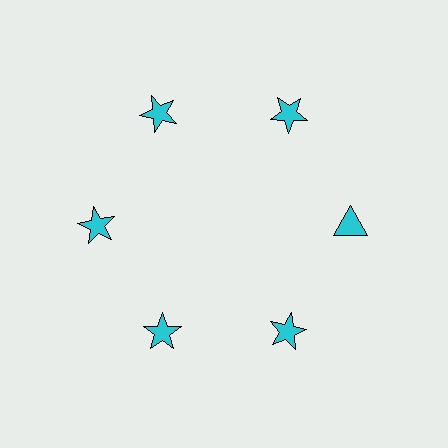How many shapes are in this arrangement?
There are 6 shapes arranged in a ring pattern.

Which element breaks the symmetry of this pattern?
The cyan triangle at roughly the 3 o'clock position breaks the symmetry. All other shapes are cyan stars.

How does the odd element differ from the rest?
It has a different shape: triangle instead of star.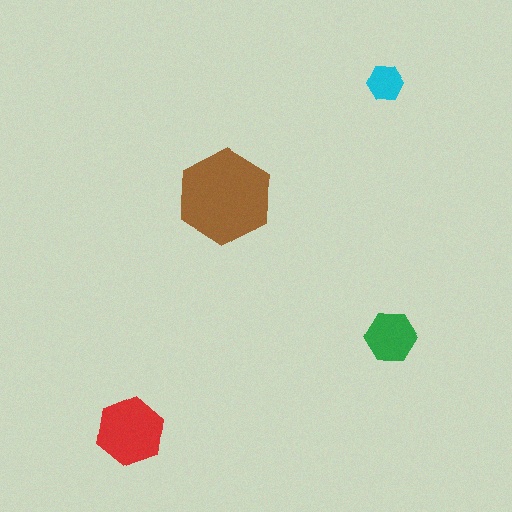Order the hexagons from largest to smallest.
the brown one, the red one, the green one, the cyan one.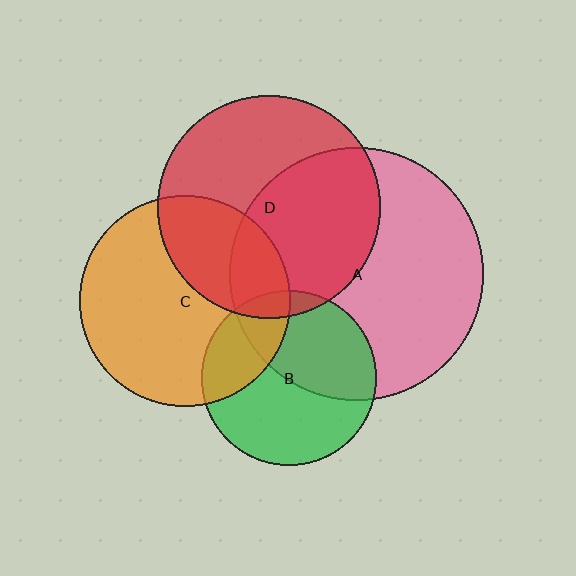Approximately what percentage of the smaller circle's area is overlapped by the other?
Approximately 30%.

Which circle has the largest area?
Circle A (pink).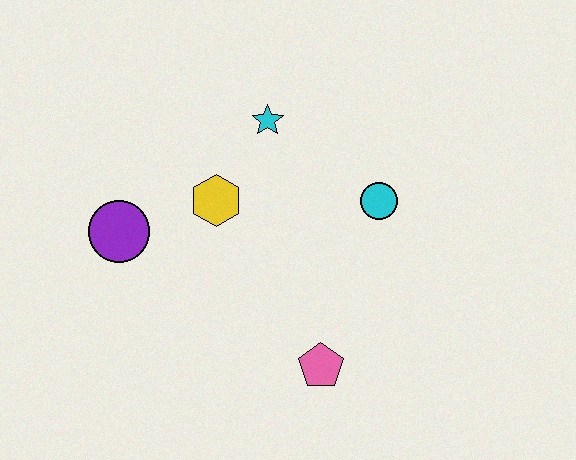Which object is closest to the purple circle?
The yellow hexagon is closest to the purple circle.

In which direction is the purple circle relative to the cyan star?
The purple circle is to the left of the cyan star.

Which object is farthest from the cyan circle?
The purple circle is farthest from the cyan circle.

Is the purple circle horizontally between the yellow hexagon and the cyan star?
No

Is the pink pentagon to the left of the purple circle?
No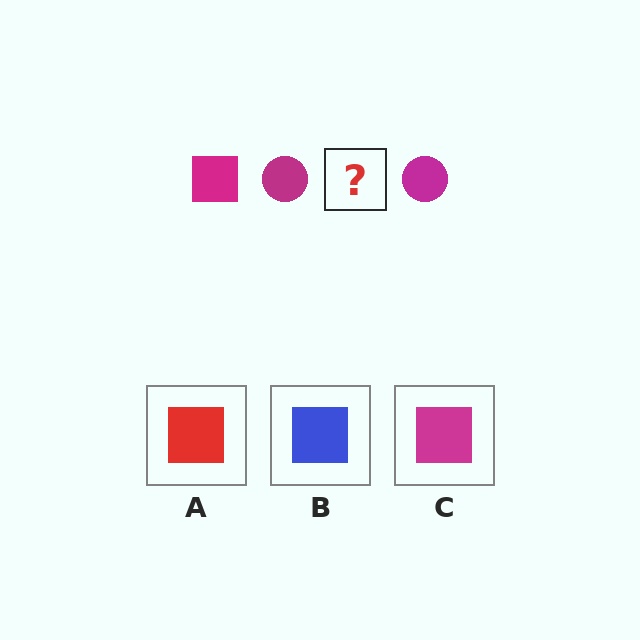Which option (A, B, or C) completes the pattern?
C.